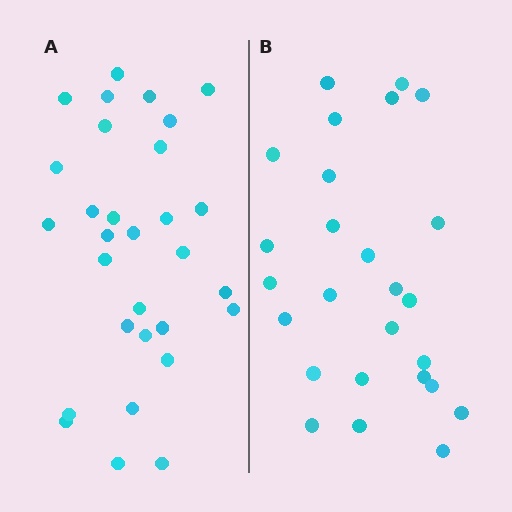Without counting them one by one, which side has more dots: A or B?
Region A (the left region) has more dots.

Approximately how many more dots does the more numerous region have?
Region A has about 4 more dots than region B.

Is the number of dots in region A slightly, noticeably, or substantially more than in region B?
Region A has only slightly more — the two regions are fairly close. The ratio is roughly 1.2 to 1.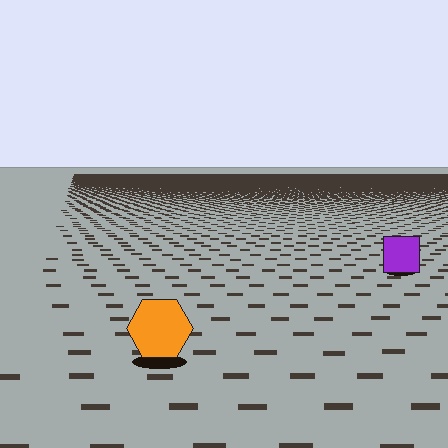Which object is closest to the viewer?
The orange hexagon is closest. The texture marks near it are larger and more spread out.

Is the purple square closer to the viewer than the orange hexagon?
No. The orange hexagon is closer — you can tell from the texture gradient: the ground texture is coarser near it.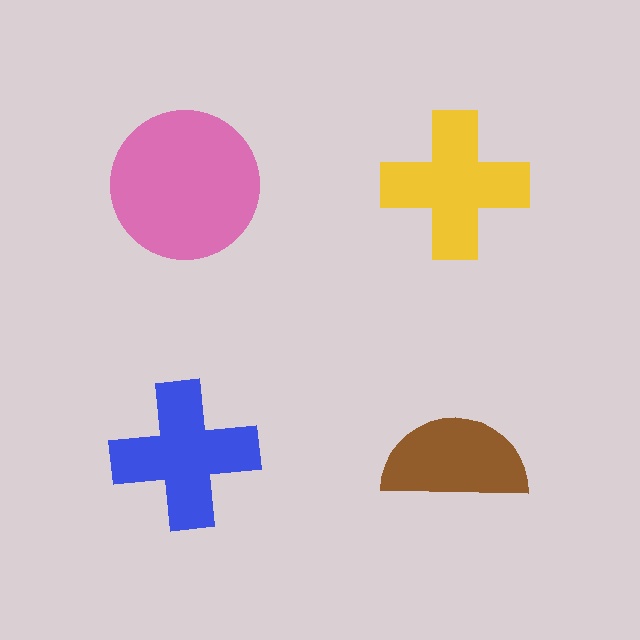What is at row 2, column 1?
A blue cross.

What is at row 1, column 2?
A yellow cross.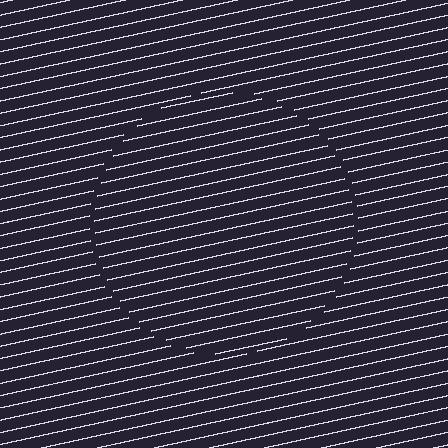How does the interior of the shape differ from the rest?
The interior of the shape contains the same grating, shifted by half a period — the contour is defined by the phase discontinuity where line-ends from the inner and outer gratings abut.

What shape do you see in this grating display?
An illusory circle. The interior of the shape contains the same grating, shifted by half a period — the contour is defined by the phase discontinuity where line-ends from the inner and outer gratings abut.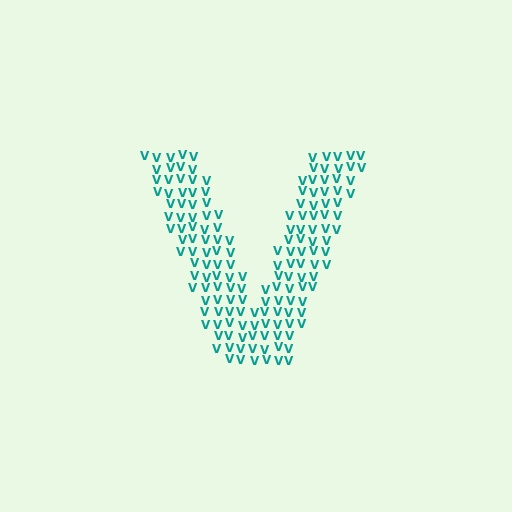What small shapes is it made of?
It is made of small letter V's.